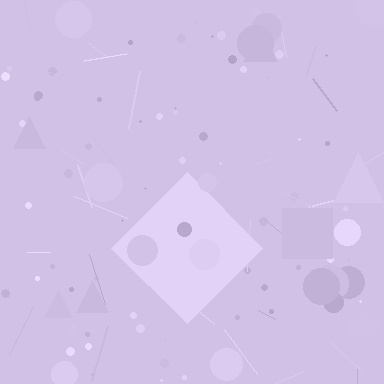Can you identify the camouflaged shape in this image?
The camouflaged shape is a diamond.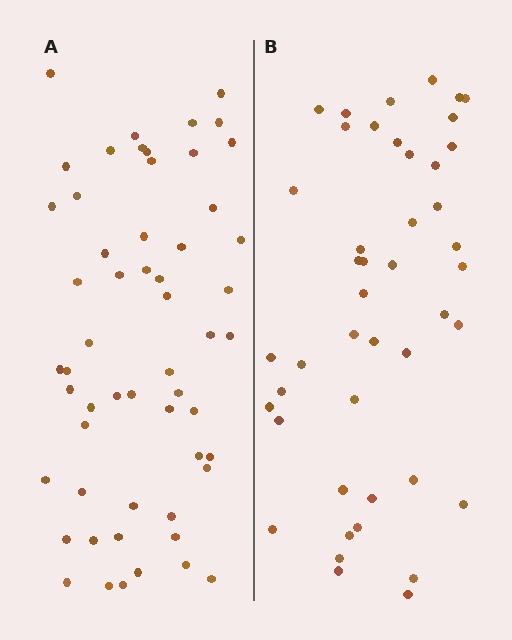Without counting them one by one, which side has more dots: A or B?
Region A (the left region) has more dots.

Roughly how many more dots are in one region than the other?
Region A has roughly 12 or so more dots than region B.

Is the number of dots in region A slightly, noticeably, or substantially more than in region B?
Region A has only slightly more — the two regions are fairly close. The ratio is roughly 1.2 to 1.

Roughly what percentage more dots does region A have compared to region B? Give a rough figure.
About 25% more.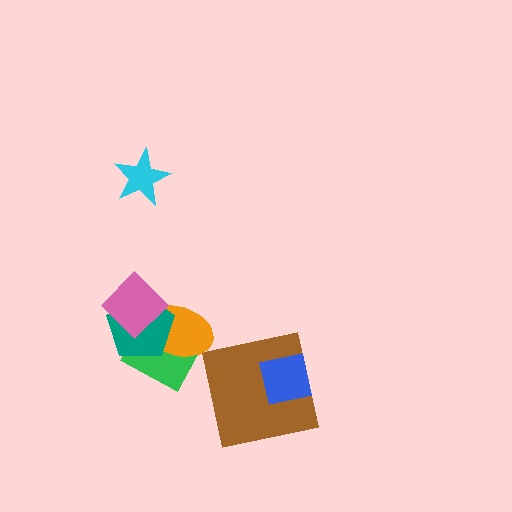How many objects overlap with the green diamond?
3 objects overlap with the green diamond.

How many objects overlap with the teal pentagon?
3 objects overlap with the teal pentagon.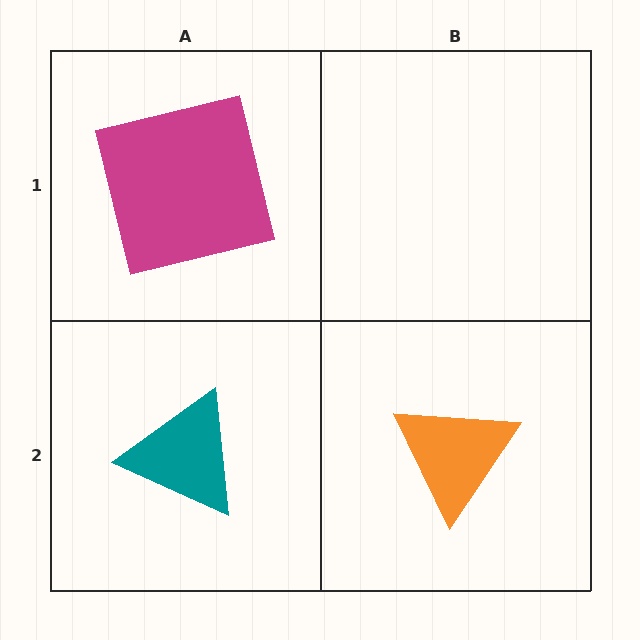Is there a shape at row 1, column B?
No, that cell is empty.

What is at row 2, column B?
An orange triangle.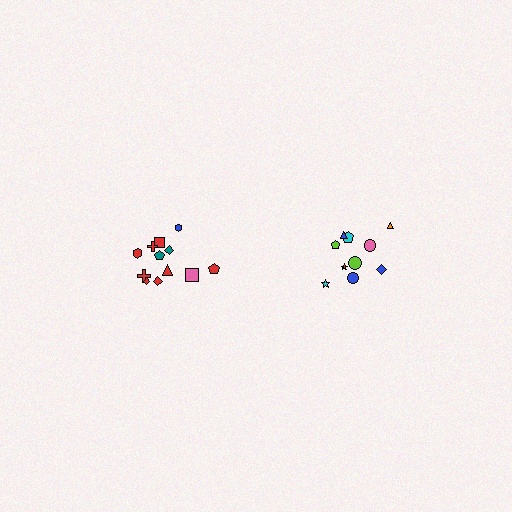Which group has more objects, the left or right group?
The left group.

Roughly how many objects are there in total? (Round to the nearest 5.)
Roughly 20 objects in total.